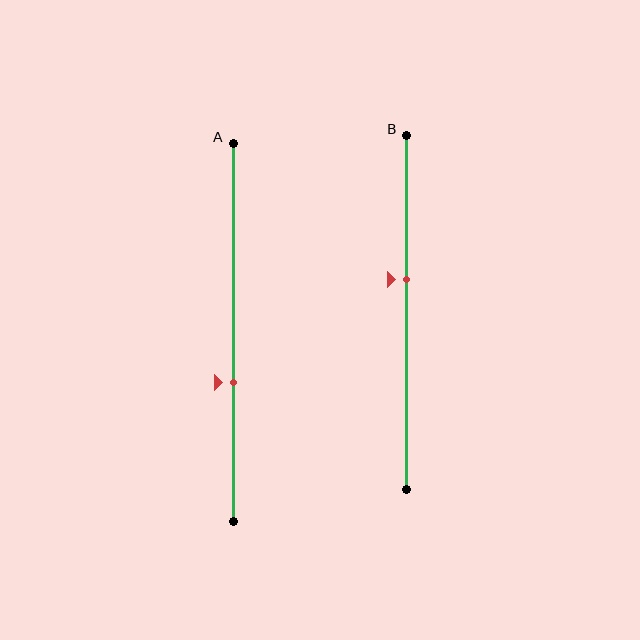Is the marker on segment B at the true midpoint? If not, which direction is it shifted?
No, the marker on segment B is shifted upward by about 9% of the segment length.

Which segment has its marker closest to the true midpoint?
Segment B has its marker closest to the true midpoint.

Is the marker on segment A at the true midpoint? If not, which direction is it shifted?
No, the marker on segment A is shifted downward by about 13% of the segment length.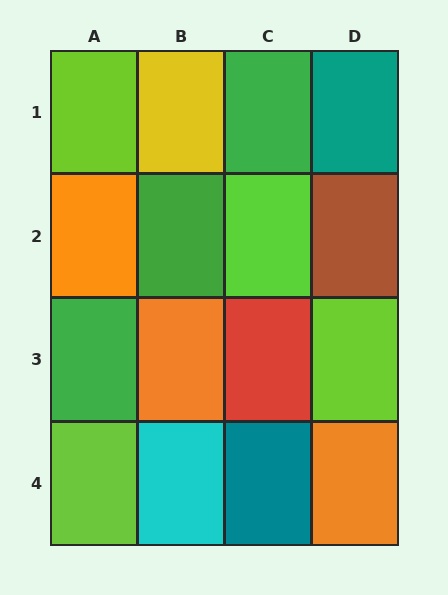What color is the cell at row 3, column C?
Red.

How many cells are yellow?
1 cell is yellow.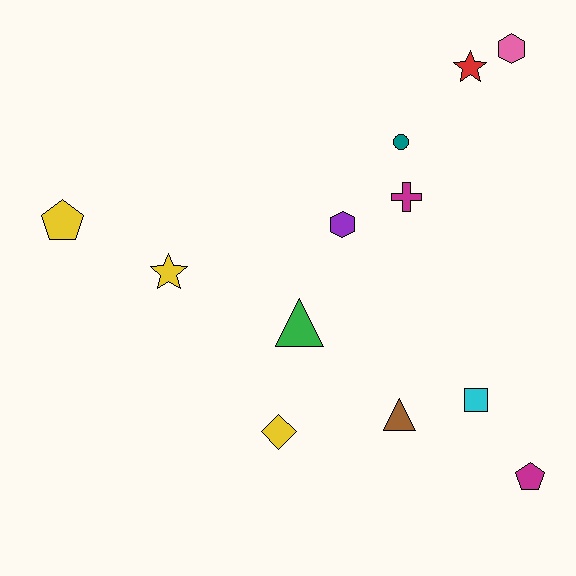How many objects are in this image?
There are 12 objects.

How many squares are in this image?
There is 1 square.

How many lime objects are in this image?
There are no lime objects.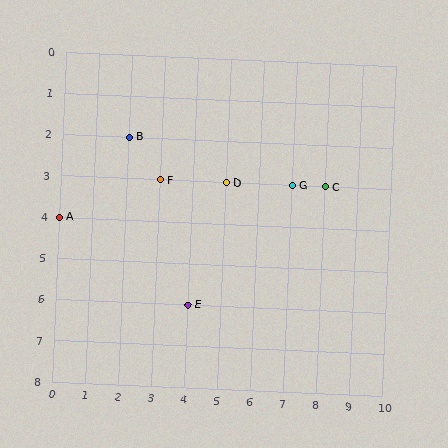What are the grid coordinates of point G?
Point G is at grid coordinates (7, 3).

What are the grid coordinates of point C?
Point C is at grid coordinates (8, 3).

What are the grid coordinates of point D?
Point D is at grid coordinates (5, 3).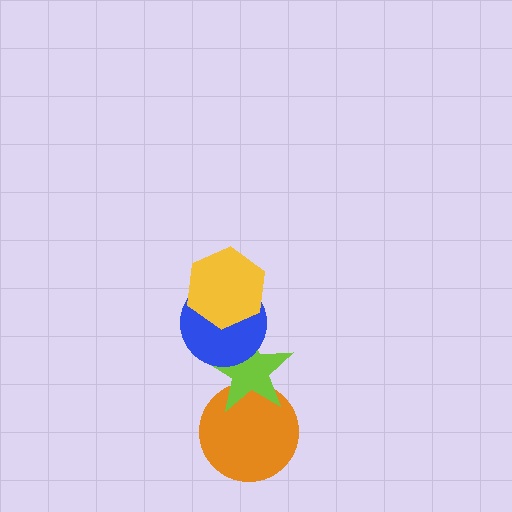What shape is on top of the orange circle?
The lime star is on top of the orange circle.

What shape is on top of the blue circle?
The yellow hexagon is on top of the blue circle.